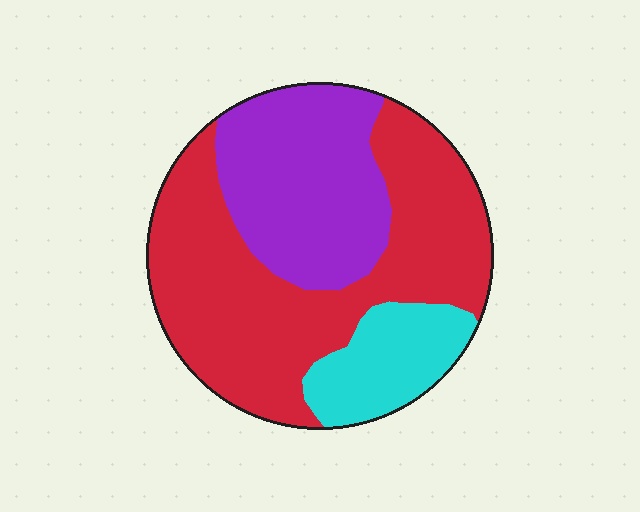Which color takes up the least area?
Cyan, at roughly 15%.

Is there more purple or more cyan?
Purple.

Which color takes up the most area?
Red, at roughly 55%.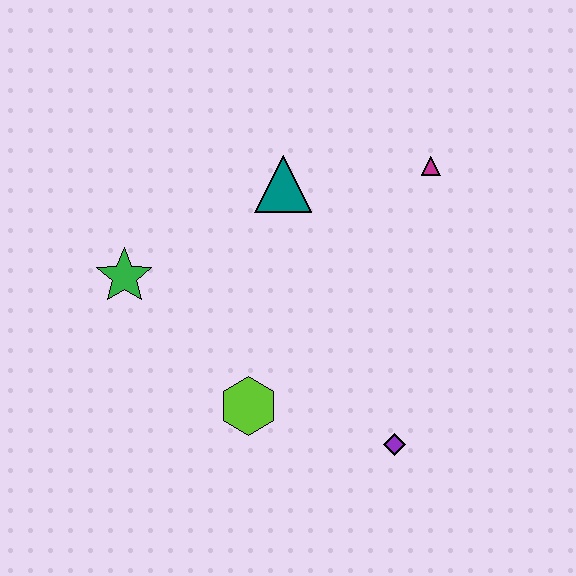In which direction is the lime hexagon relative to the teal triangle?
The lime hexagon is below the teal triangle.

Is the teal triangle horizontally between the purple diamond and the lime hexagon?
Yes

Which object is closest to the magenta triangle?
The teal triangle is closest to the magenta triangle.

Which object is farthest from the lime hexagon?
The magenta triangle is farthest from the lime hexagon.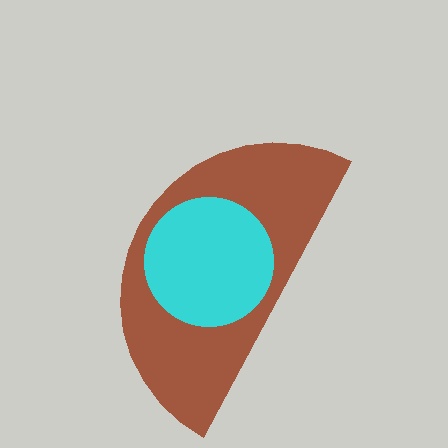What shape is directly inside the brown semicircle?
The cyan circle.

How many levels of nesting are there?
2.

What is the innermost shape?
The cyan circle.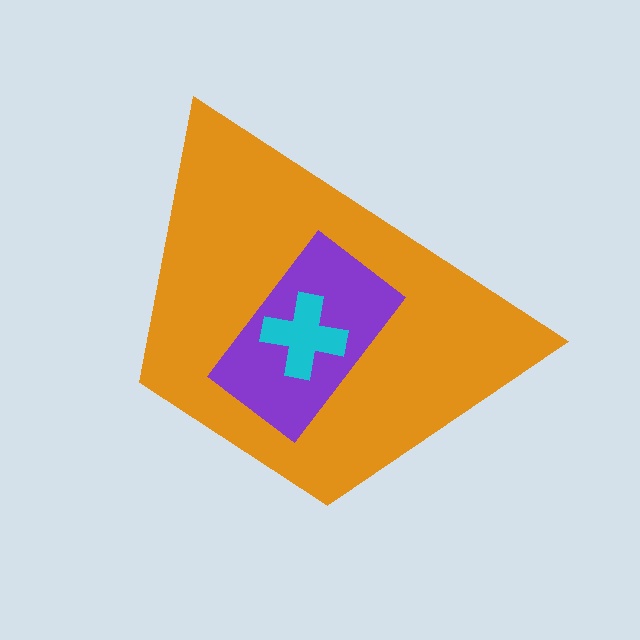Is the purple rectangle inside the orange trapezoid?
Yes.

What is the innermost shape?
The cyan cross.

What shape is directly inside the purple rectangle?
The cyan cross.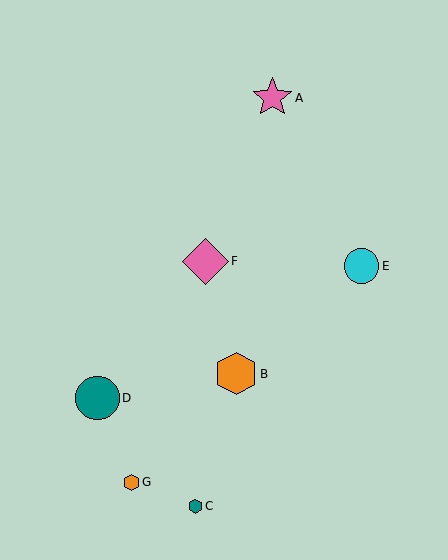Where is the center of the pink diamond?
The center of the pink diamond is at (205, 261).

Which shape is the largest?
The pink diamond (labeled F) is the largest.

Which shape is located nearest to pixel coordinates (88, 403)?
The teal circle (labeled D) at (97, 398) is nearest to that location.